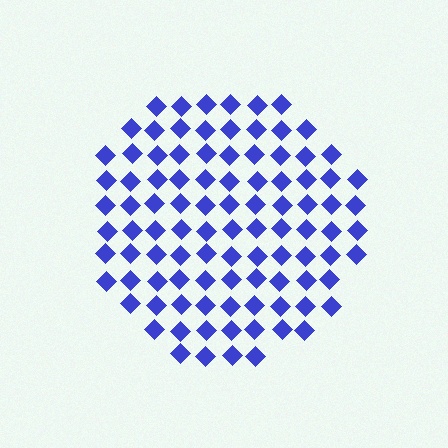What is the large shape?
The large shape is a circle.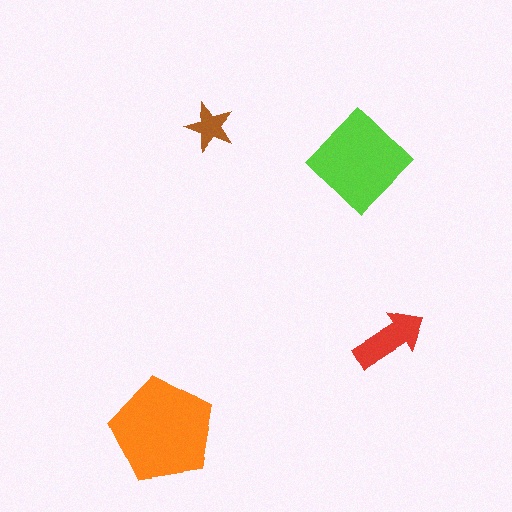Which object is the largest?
The orange pentagon.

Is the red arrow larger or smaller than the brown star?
Larger.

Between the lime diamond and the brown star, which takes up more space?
The lime diamond.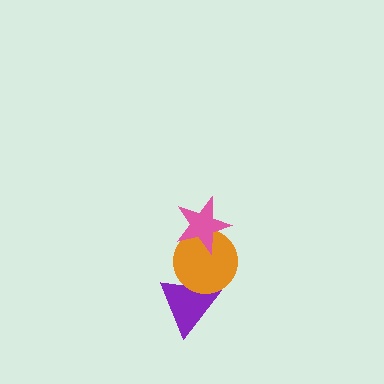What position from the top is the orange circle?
The orange circle is 2nd from the top.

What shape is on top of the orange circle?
The pink star is on top of the orange circle.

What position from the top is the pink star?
The pink star is 1st from the top.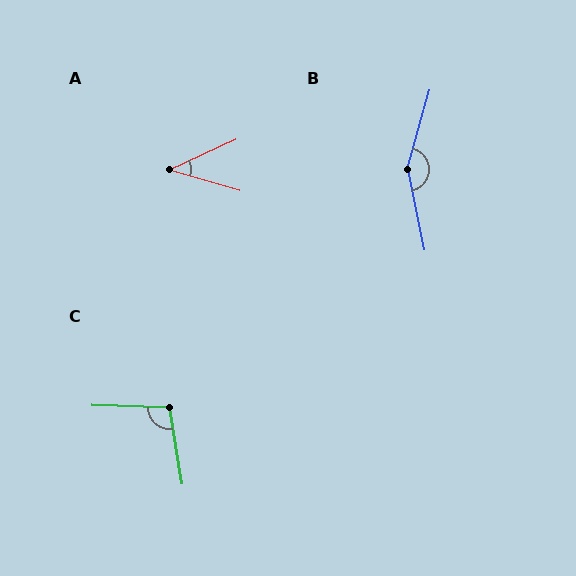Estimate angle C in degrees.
Approximately 101 degrees.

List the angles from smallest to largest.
A (41°), C (101°), B (153°).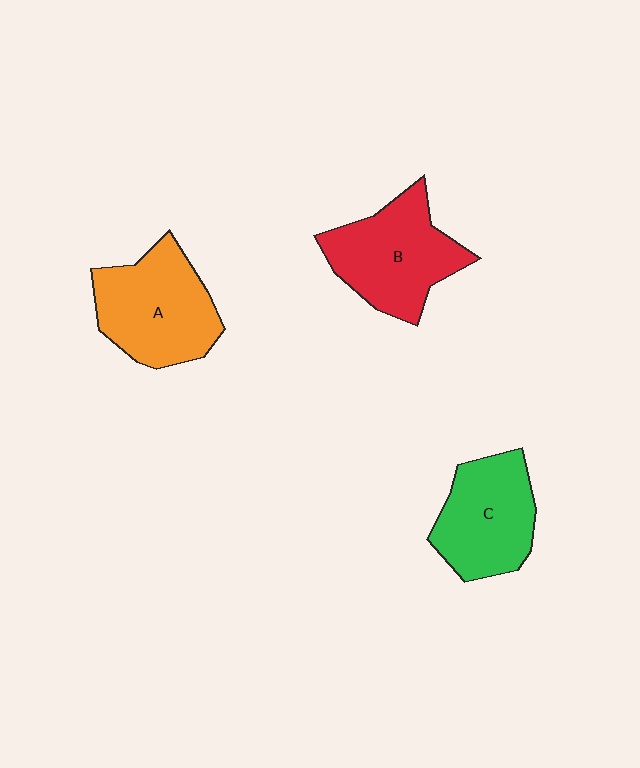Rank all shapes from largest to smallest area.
From largest to smallest: A (orange), B (red), C (green).